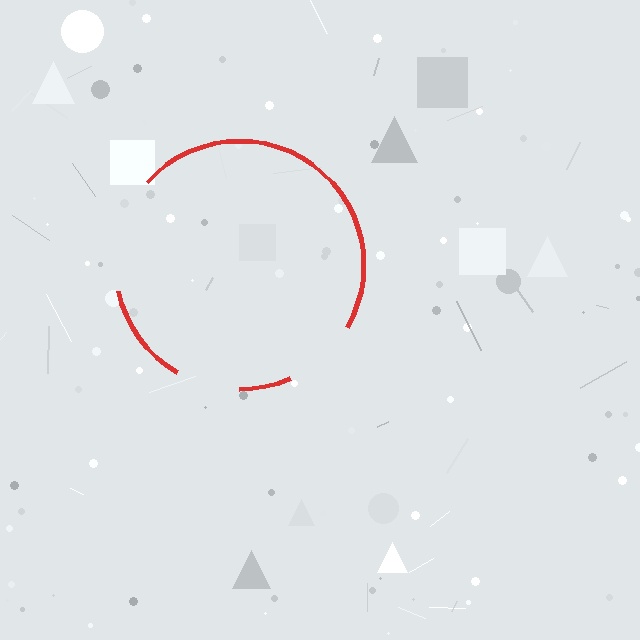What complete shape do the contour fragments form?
The contour fragments form a circle.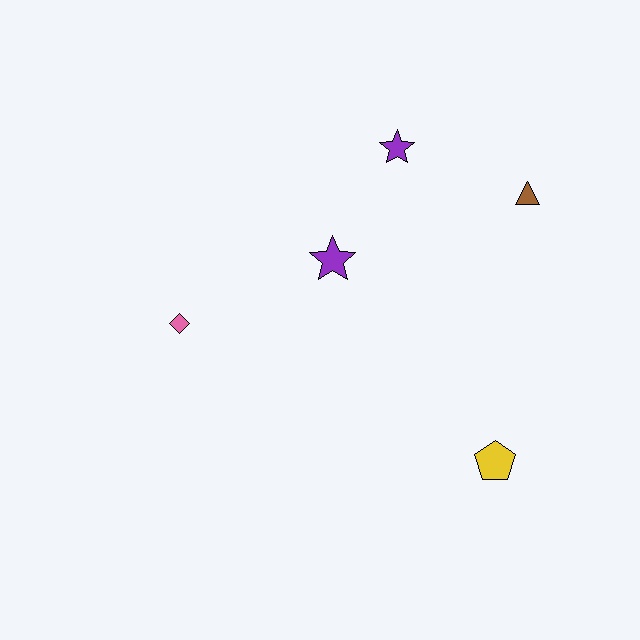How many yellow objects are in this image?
There is 1 yellow object.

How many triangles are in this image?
There is 1 triangle.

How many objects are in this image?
There are 5 objects.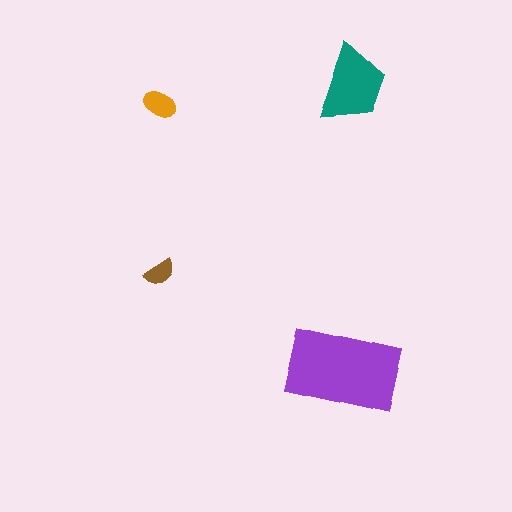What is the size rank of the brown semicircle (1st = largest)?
4th.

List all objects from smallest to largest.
The brown semicircle, the orange ellipse, the teal trapezoid, the purple rectangle.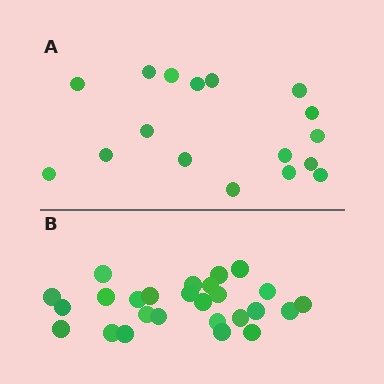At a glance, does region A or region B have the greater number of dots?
Region B (the bottom region) has more dots.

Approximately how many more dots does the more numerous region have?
Region B has roughly 8 or so more dots than region A.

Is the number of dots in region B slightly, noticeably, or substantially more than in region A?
Region B has substantially more. The ratio is roughly 1.5 to 1.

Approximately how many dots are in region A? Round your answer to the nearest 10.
About 20 dots. (The exact count is 17, which rounds to 20.)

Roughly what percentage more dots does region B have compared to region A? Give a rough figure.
About 55% more.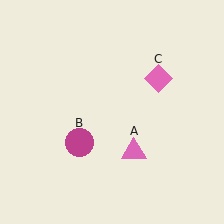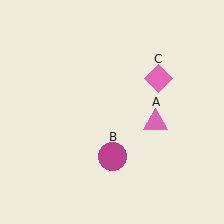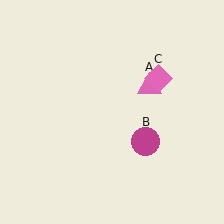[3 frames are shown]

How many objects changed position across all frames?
2 objects changed position: pink triangle (object A), magenta circle (object B).